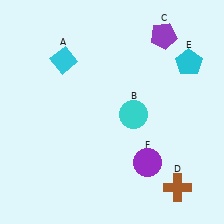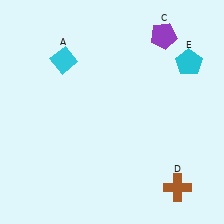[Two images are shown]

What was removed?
The cyan circle (B), the purple circle (F) were removed in Image 2.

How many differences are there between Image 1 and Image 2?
There are 2 differences between the two images.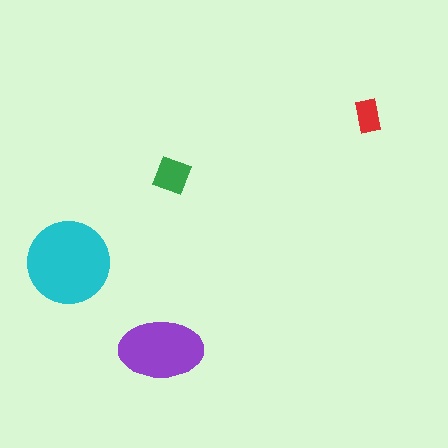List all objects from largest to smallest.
The cyan circle, the purple ellipse, the green diamond, the red rectangle.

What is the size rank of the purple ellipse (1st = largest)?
2nd.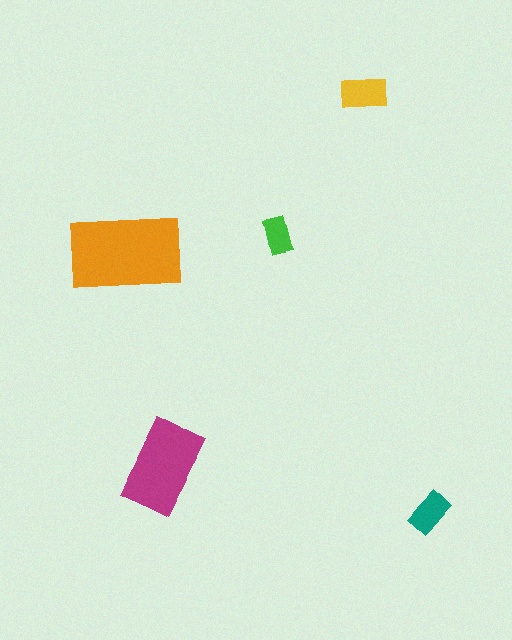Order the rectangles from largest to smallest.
the orange one, the magenta one, the yellow one, the teal one, the green one.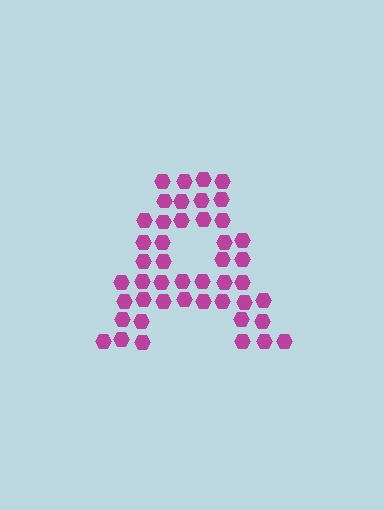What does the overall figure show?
The overall figure shows the letter A.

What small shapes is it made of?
It is made of small hexagons.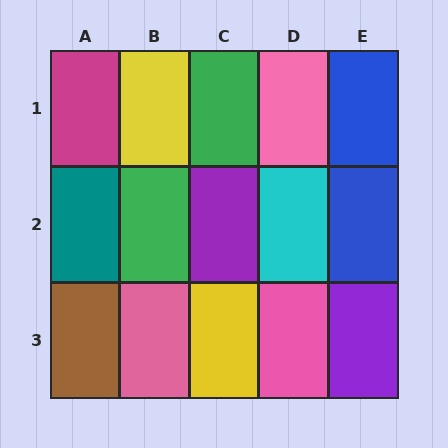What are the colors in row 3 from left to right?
Brown, pink, yellow, pink, purple.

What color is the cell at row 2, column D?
Cyan.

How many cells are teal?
1 cell is teal.